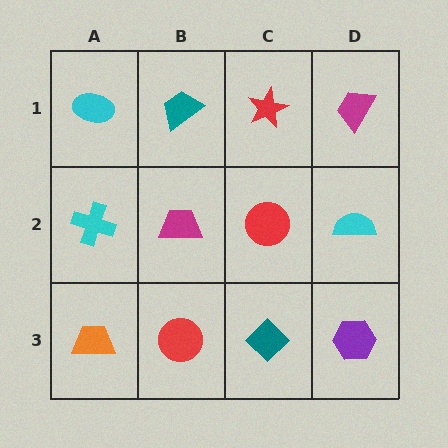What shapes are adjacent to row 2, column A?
A cyan ellipse (row 1, column A), an orange trapezoid (row 3, column A), a magenta trapezoid (row 2, column B).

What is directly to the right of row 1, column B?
A red star.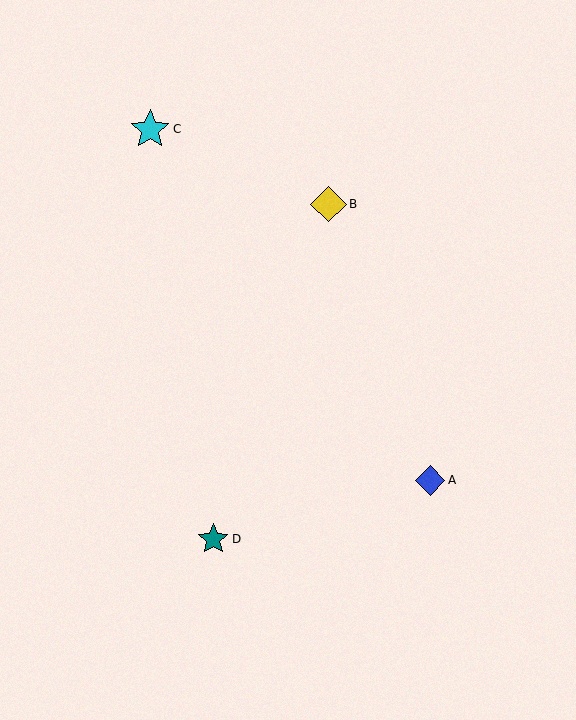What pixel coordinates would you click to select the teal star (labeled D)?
Click at (213, 539) to select the teal star D.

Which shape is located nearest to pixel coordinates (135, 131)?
The cyan star (labeled C) at (150, 129) is nearest to that location.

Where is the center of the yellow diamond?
The center of the yellow diamond is at (329, 204).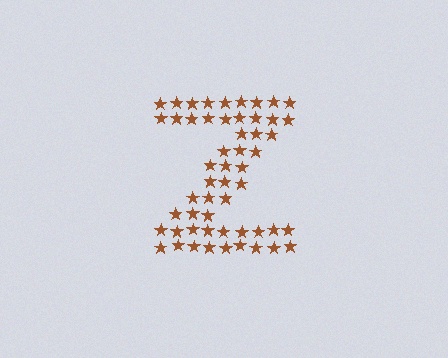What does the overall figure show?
The overall figure shows the letter Z.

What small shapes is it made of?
It is made of small stars.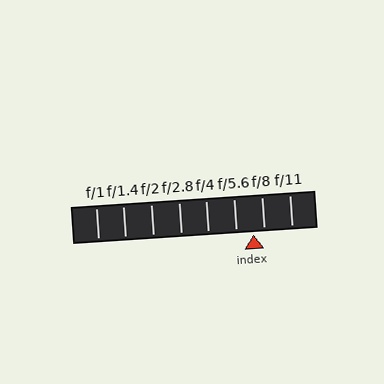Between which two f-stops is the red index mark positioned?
The index mark is between f/5.6 and f/8.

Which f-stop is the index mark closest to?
The index mark is closest to f/8.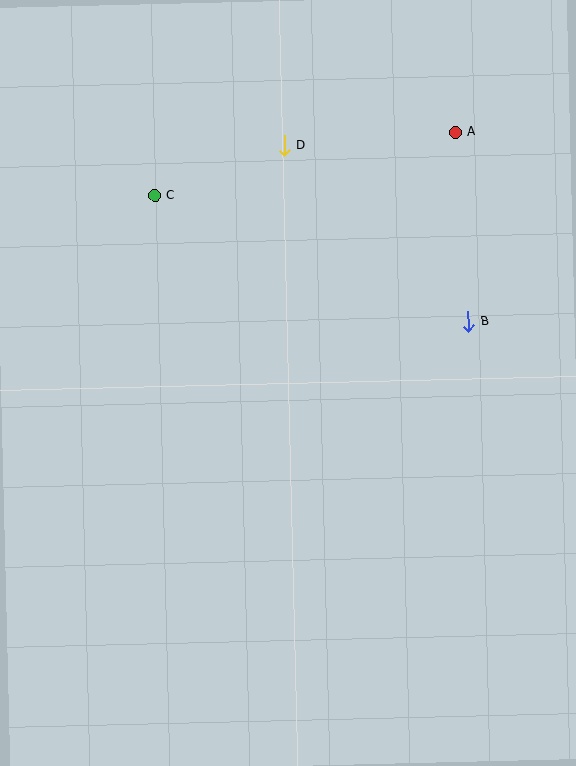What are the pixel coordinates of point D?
Point D is at (284, 145).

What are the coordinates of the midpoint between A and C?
The midpoint between A and C is at (305, 164).